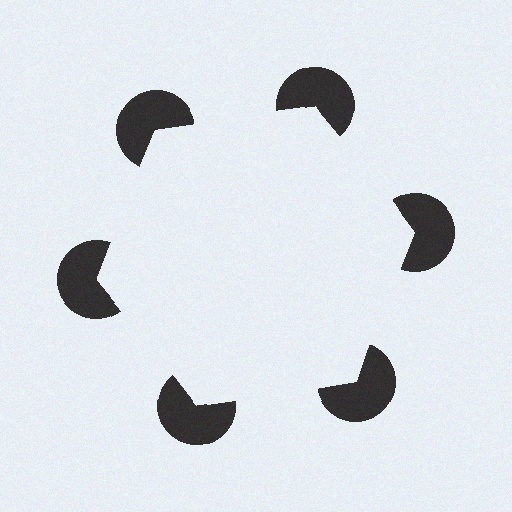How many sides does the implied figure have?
6 sides.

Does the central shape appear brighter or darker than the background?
It typically appears slightly brighter than the background, even though no actual brightness change is drawn.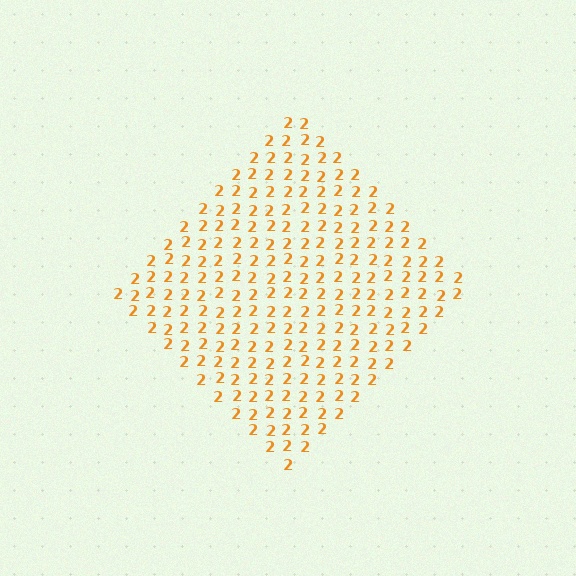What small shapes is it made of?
It is made of small digit 2's.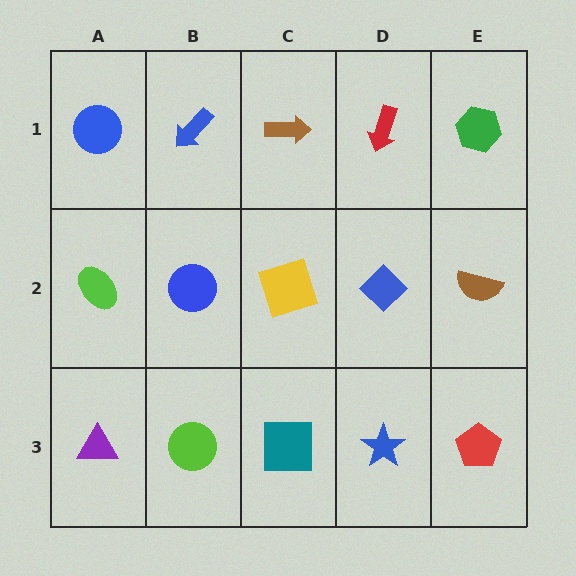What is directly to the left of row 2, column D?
A yellow square.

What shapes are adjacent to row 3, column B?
A blue circle (row 2, column B), a purple triangle (row 3, column A), a teal square (row 3, column C).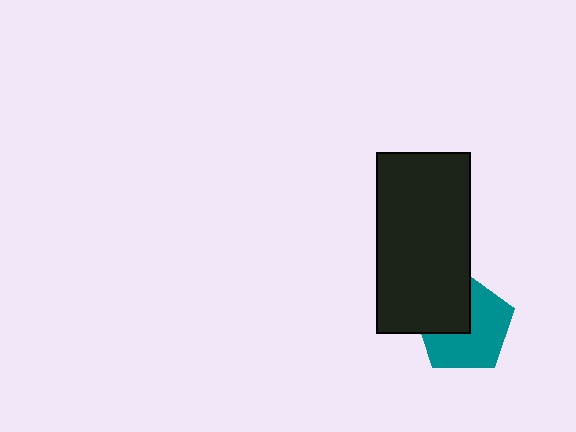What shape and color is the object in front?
The object in front is a black rectangle.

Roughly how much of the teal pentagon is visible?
About half of it is visible (roughly 62%).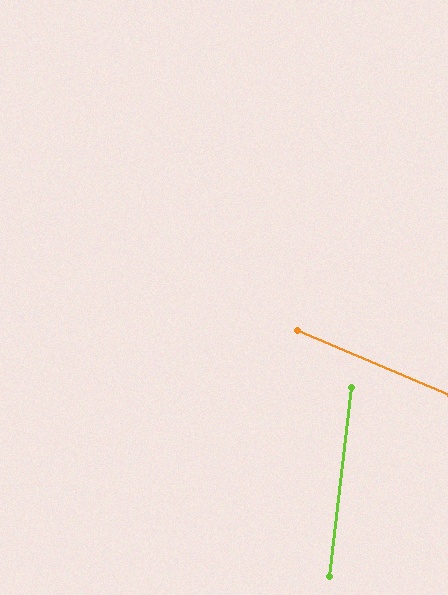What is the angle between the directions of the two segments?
Approximately 73 degrees.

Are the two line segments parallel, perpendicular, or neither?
Neither parallel nor perpendicular — they differ by about 73°.